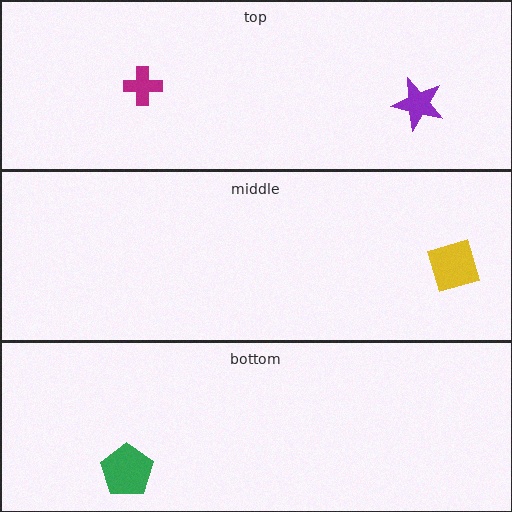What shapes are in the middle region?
The yellow diamond.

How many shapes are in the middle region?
1.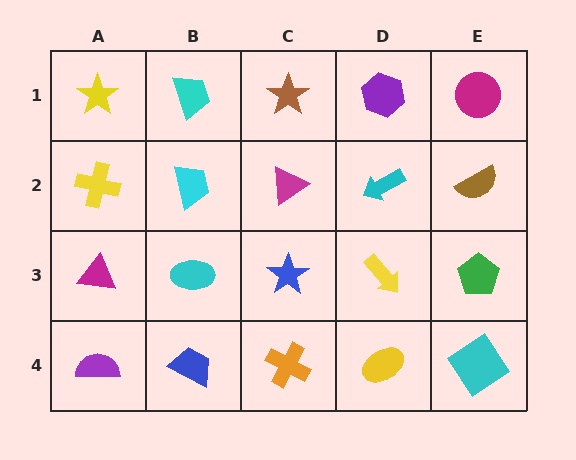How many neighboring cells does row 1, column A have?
2.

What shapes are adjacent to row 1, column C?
A magenta triangle (row 2, column C), a cyan trapezoid (row 1, column B), a purple hexagon (row 1, column D).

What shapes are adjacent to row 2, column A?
A yellow star (row 1, column A), a magenta triangle (row 3, column A), a cyan trapezoid (row 2, column B).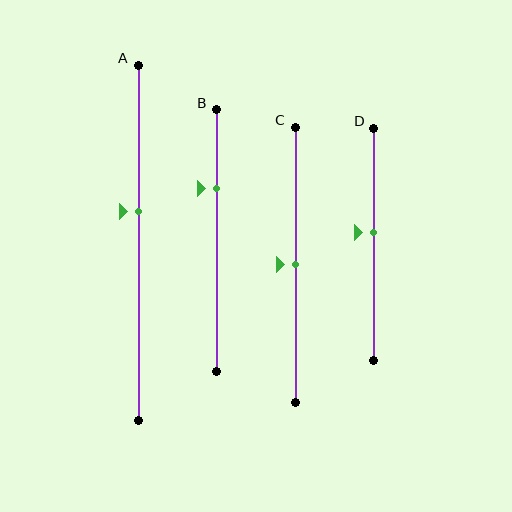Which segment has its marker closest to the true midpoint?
Segment C has its marker closest to the true midpoint.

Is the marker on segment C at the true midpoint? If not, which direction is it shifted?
Yes, the marker on segment C is at the true midpoint.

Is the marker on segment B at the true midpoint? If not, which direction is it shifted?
No, the marker on segment B is shifted upward by about 20% of the segment length.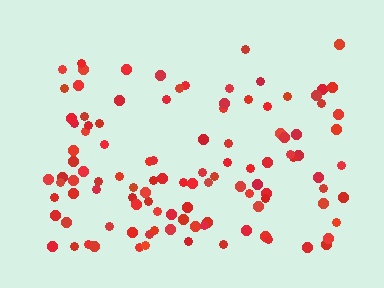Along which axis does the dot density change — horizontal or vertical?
Vertical.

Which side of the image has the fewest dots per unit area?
The top.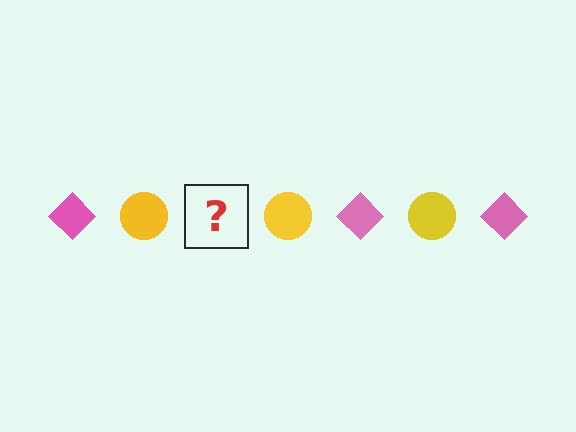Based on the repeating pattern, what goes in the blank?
The blank should be a pink diamond.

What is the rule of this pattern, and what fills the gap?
The rule is that the pattern alternates between pink diamond and yellow circle. The gap should be filled with a pink diamond.